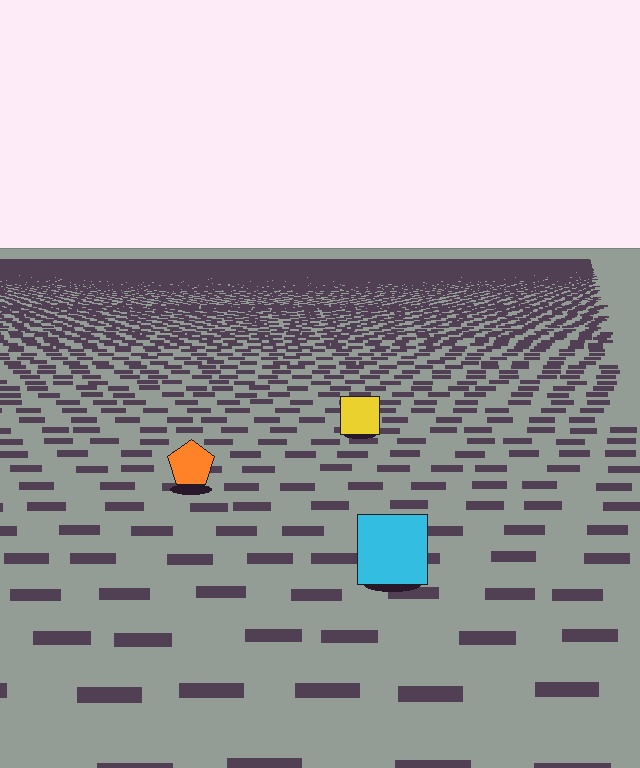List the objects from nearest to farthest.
From nearest to farthest: the cyan square, the orange pentagon, the yellow square.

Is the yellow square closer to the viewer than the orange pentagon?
No. The orange pentagon is closer — you can tell from the texture gradient: the ground texture is coarser near it.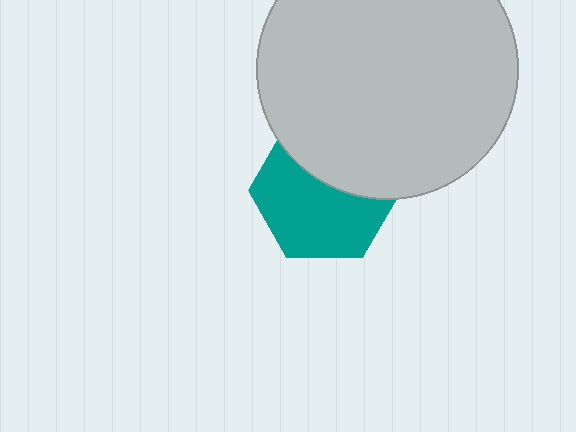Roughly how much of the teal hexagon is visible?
About half of it is visible (roughly 60%).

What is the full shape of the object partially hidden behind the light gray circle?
The partially hidden object is a teal hexagon.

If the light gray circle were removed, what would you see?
You would see the complete teal hexagon.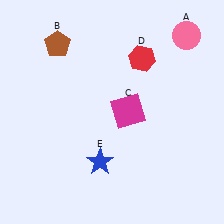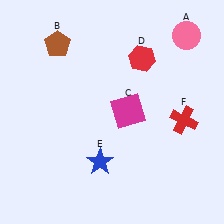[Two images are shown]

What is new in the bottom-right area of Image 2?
A red cross (F) was added in the bottom-right area of Image 2.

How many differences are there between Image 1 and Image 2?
There is 1 difference between the two images.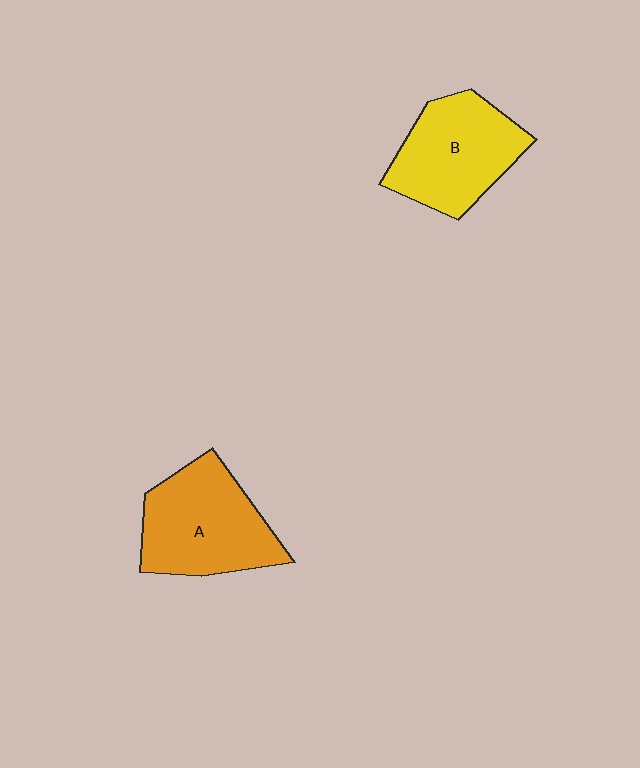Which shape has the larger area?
Shape A (orange).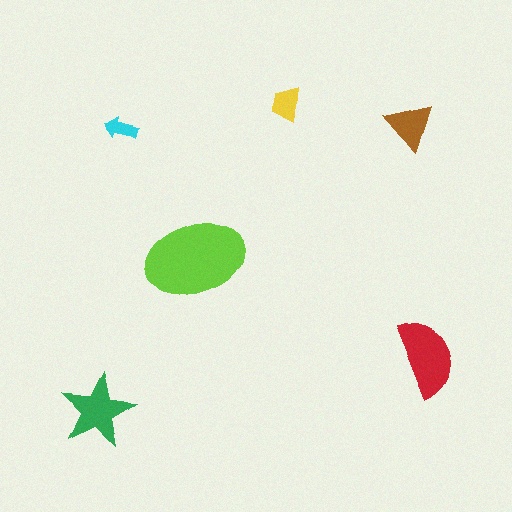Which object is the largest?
The lime ellipse.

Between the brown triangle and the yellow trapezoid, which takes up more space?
The brown triangle.